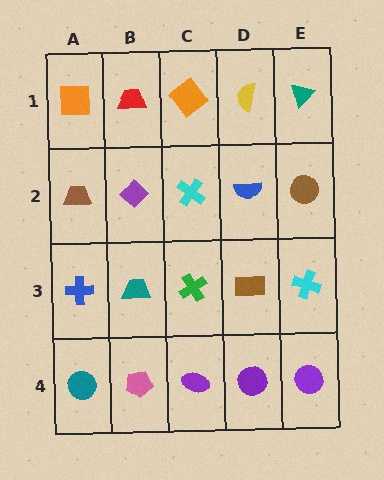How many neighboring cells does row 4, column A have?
2.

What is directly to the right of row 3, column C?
A brown rectangle.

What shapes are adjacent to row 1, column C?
A cyan cross (row 2, column C), a red trapezoid (row 1, column B), a yellow semicircle (row 1, column D).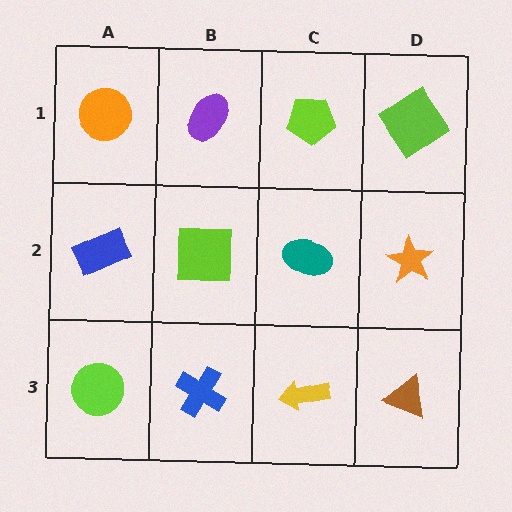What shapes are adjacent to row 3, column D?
An orange star (row 2, column D), a yellow arrow (row 3, column C).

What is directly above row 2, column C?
A lime pentagon.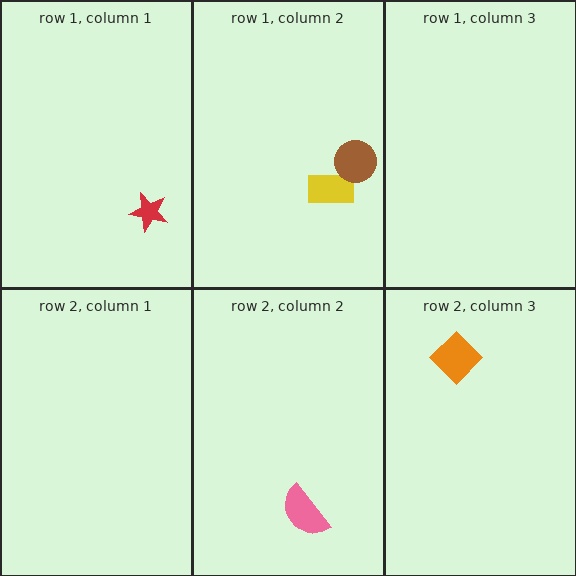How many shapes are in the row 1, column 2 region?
2.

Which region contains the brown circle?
The row 1, column 2 region.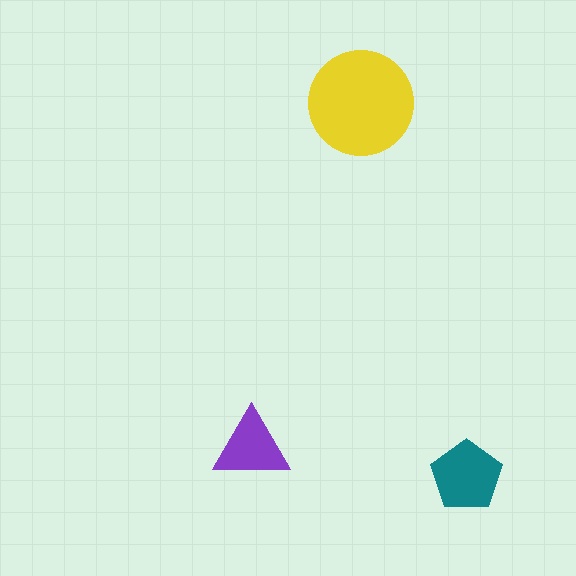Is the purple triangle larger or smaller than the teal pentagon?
Smaller.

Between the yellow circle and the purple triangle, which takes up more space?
The yellow circle.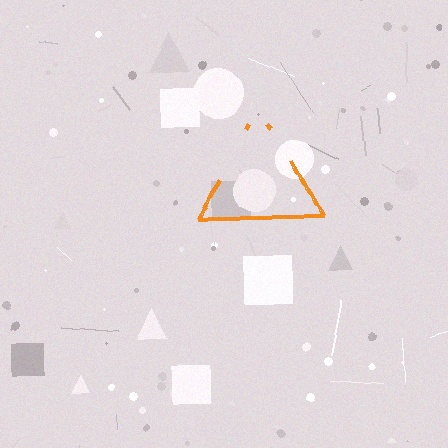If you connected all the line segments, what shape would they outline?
They would outline a triangle.